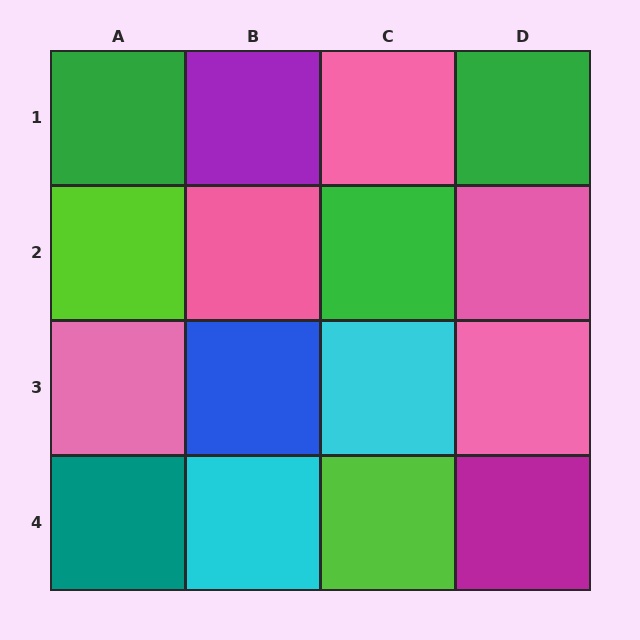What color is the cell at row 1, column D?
Green.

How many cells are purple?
1 cell is purple.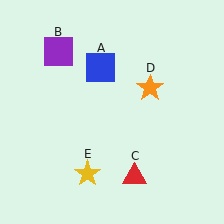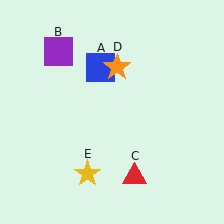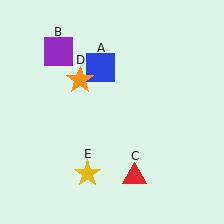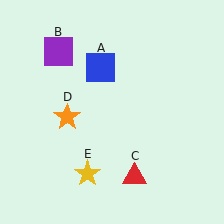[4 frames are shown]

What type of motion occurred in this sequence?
The orange star (object D) rotated counterclockwise around the center of the scene.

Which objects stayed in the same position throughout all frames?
Blue square (object A) and purple square (object B) and red triangle (object C) and yellow star (object E) remained stationary.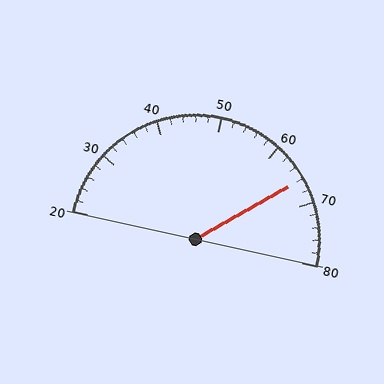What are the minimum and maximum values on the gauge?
The gauge ranges from 20 to 80.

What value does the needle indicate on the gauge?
The needle indicates approximately 66.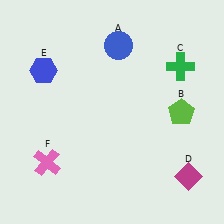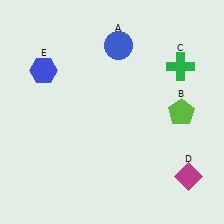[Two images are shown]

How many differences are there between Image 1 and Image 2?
There is 1 difference between the two images.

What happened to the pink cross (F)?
The pink cross (F) was removed in Image 2. It was in the bottom-left area of Image 1.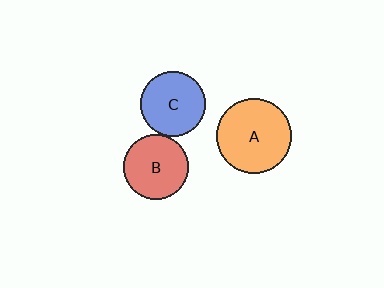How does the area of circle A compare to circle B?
Approximately 1.3 times.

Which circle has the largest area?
Circle A (orange).